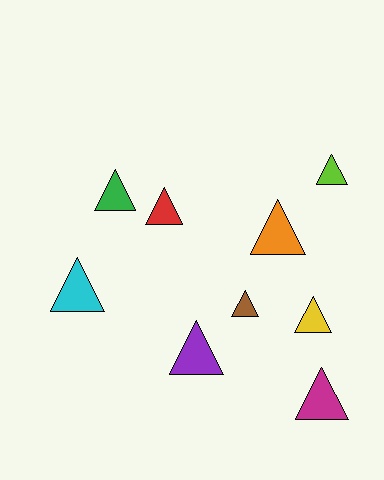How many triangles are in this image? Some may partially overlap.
There are 9 triangles.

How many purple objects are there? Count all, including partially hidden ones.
There is 1 purple object.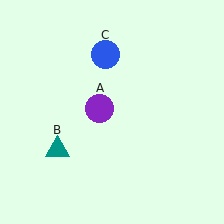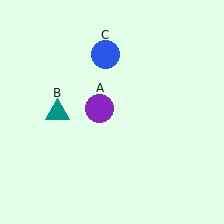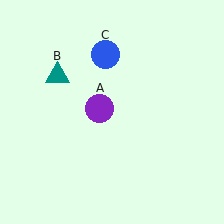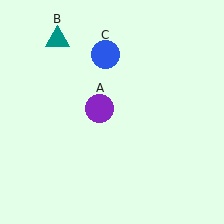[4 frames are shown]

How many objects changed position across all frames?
1 object changed position: teal triangle (object B).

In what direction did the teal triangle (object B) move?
The teal triangle (object B) moved up.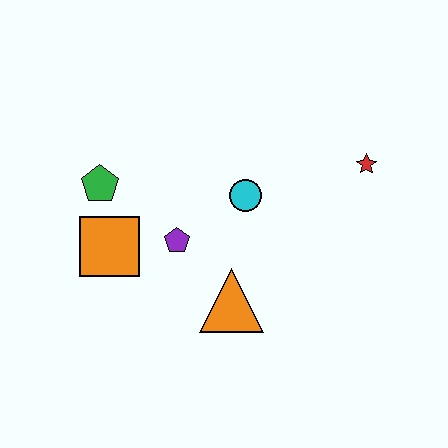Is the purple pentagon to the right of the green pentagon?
Yes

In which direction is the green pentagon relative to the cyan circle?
The green pentagon is to the left of the cyan circle.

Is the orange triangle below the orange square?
Yes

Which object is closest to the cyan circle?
The purple pentagon is closest to the cyan circle.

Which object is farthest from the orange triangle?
The red star is farthest from the orange triangle.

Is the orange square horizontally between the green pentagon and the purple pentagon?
Yes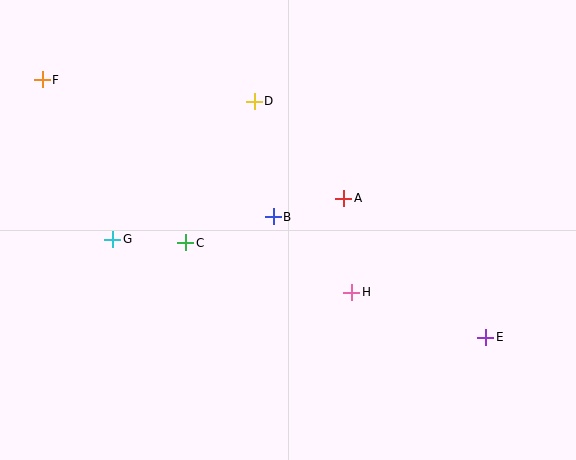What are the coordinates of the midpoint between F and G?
The midpoint between F and G is at (77, 159).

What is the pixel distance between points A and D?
The distance between A and D is 132 pixels.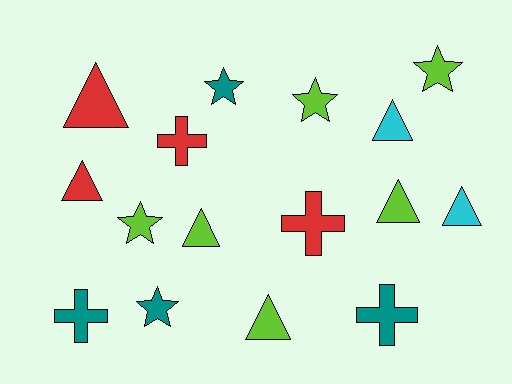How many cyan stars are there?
There are no cyan stars.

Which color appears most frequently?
Lime, with 6 objects.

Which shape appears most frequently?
Triangle, with 7 objects.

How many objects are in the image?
There are 16 objects.